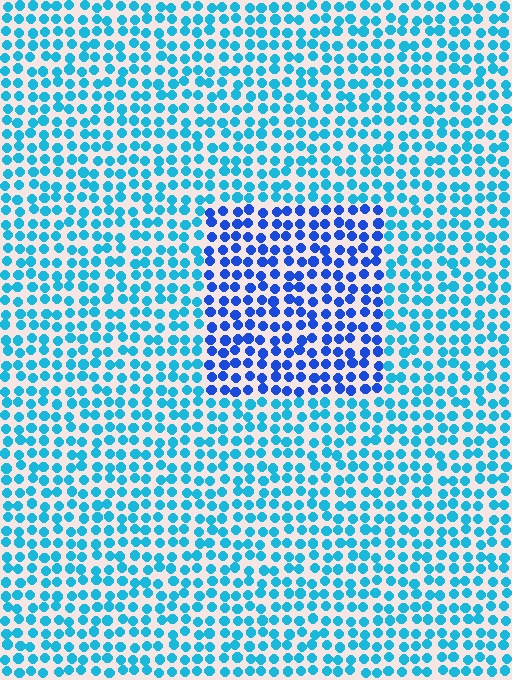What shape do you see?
I see a rectangle.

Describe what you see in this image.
The image is filled with small cyan elements in a uniform arrangement. A rectangle-shaped region is visible where the elements are tinted to a slightly different hue, forming a subtle color boundary.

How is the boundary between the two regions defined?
The boundary is defined purely by a slight shift in hue (about 34 degrees). Spacing, size, and orientation are identical on both sides.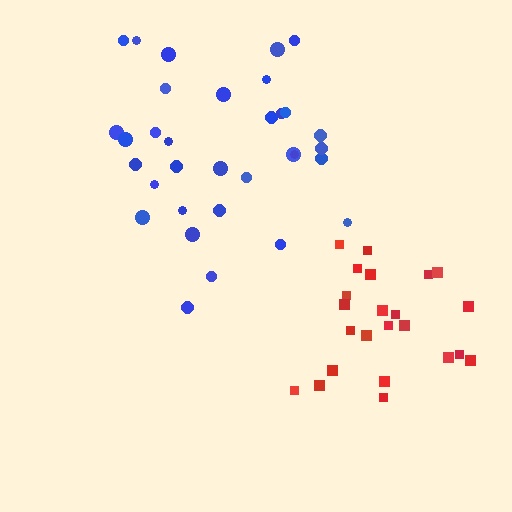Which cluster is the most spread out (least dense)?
Blue.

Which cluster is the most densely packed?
Red.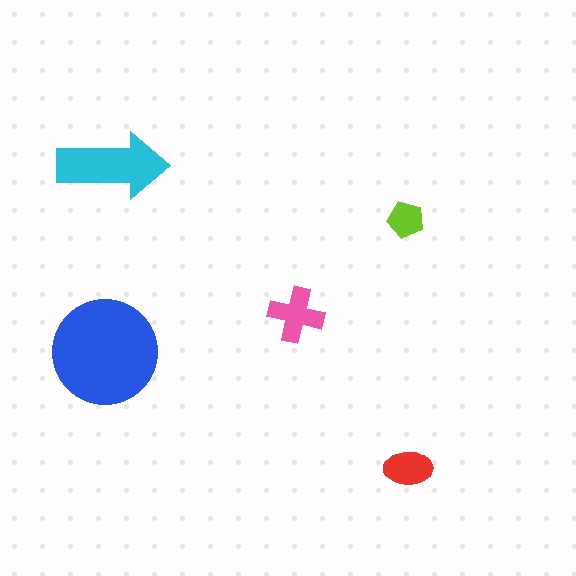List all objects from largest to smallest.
The blue circle, the cyan arrow, the pink cross, the red ellipse, the lime pentagon.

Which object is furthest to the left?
The blue circle is leftmost.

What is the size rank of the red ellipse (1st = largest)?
4th.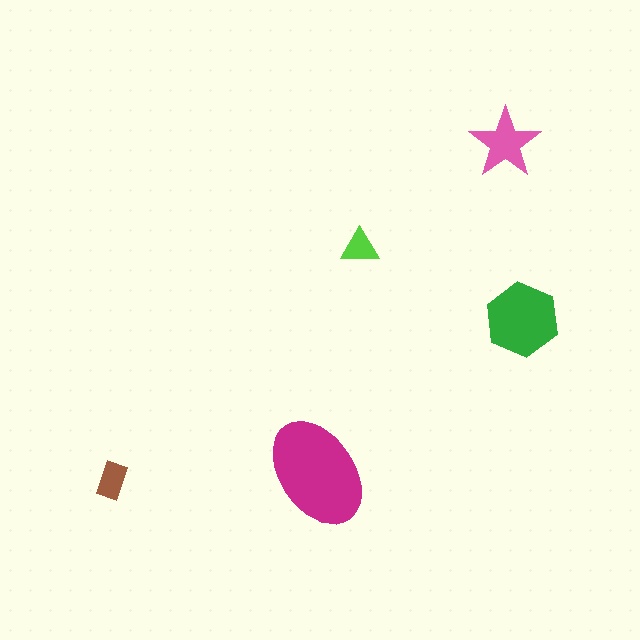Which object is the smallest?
The lime triangle.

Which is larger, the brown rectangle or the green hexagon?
The green hexagon.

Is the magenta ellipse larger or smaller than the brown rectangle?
Larger.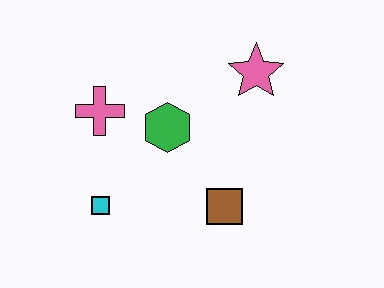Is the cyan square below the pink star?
Yes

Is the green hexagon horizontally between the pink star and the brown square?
No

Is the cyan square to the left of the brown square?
Yes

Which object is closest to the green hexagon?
The pink cross is closest to the green hexagon.